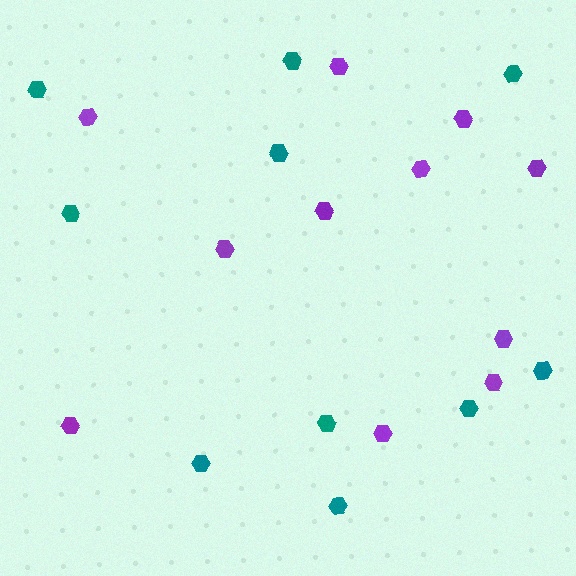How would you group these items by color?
There are 2 groups: one group of teal hexagons (10) and one group of purple hexagons (11).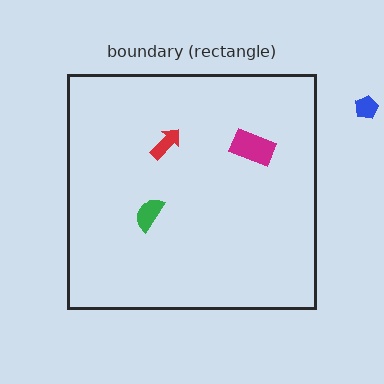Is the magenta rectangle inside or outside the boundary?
Inside.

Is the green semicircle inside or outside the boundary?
Inside.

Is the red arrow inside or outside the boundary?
Inside.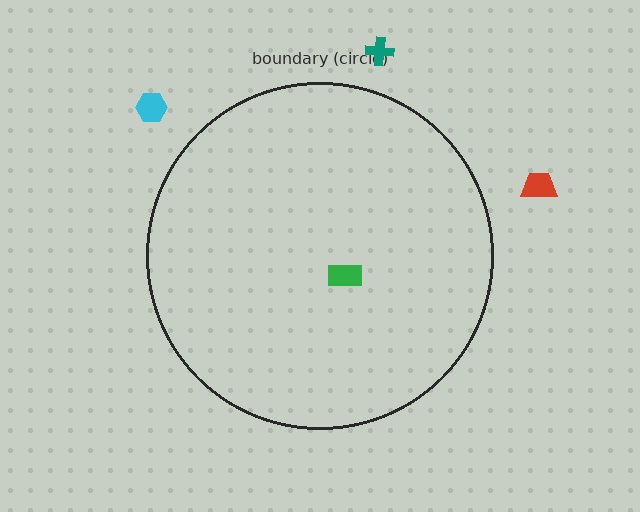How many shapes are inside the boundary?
1 inside, 3 outside.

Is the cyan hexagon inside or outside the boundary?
Outside.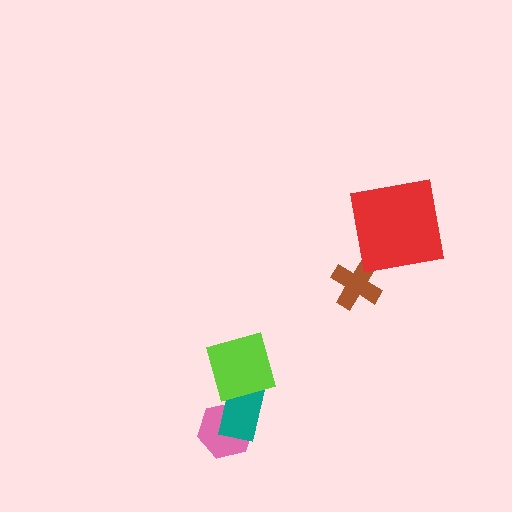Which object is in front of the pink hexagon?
The teal rectangle is in front of the pink hexagon.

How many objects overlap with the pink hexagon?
1 object overlaps with the pink hexagon.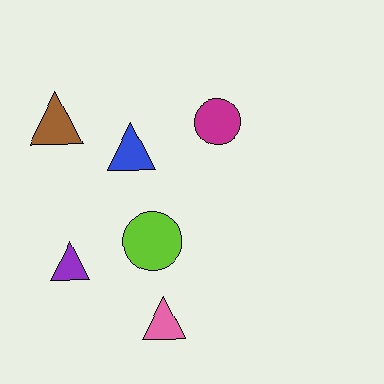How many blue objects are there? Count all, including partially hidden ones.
There is 1 blue object.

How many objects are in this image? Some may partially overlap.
There are 6 objects.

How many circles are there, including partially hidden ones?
There are 2 circles.